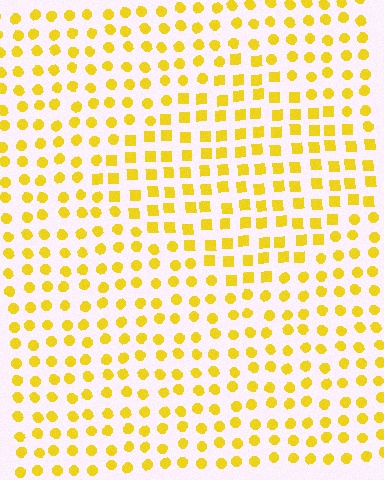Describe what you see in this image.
The image is filled with small yellow elements arranged in a uniform grid. A diamond-shaped region contains squares, while the surrounding area contains circles. The boundary is defined purely by the change in element shape.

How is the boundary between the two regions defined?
The boundary is defined by a change in element shape: squares inside vs. circles outside. All elements share the same color and spacing.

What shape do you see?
I see a diamond.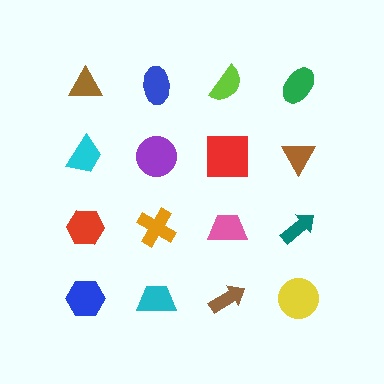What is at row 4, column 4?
A yellow circle.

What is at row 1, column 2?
A blue ellipse.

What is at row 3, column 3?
A pink trapezoid.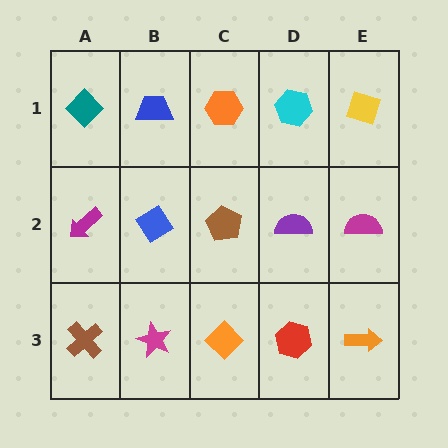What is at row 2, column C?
A brown pentagon.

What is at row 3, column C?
An orange diamond.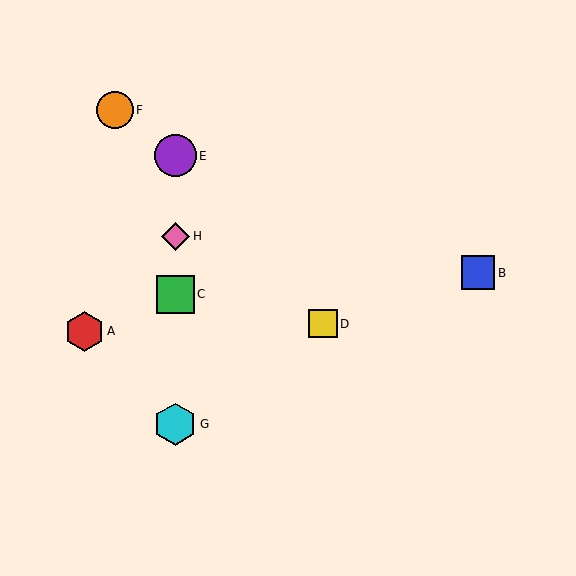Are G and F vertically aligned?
No, G is at x≈175 and F is at x≈115.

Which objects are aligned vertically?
Objects C, E, G, H are aligned vertically.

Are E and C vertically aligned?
Yes, both are at x≈175.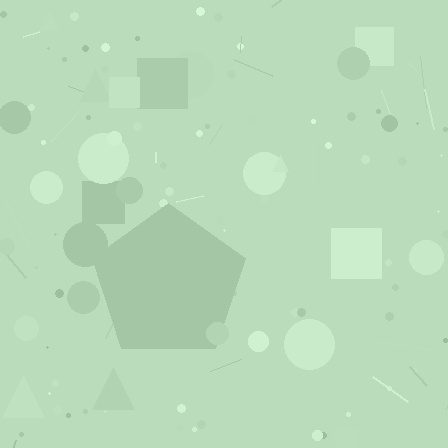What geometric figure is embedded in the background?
A pentagon is embedded in the background.